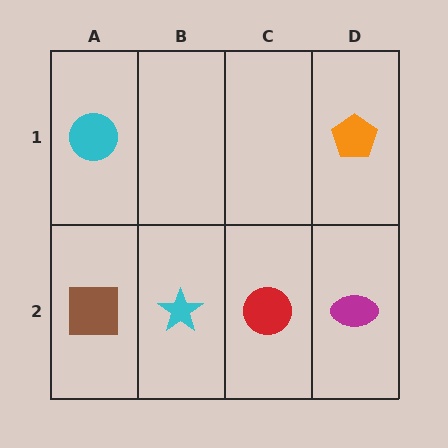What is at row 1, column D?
An orange pentagon.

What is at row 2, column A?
A brown square.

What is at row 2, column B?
A cyan star.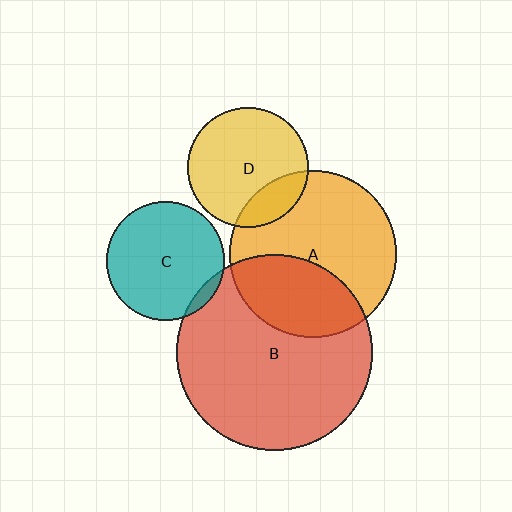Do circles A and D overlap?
Yes.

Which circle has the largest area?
Circle B (red).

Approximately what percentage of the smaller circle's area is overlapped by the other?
Approximately 20%.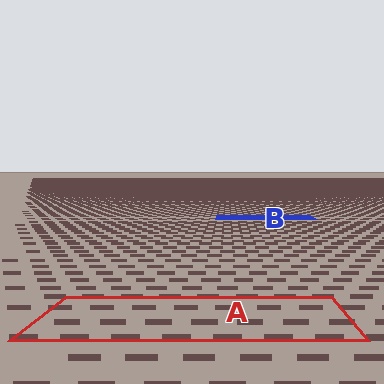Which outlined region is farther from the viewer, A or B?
Region B is farther from the viewer — the texture elements inside it appear smaller and more densely packed.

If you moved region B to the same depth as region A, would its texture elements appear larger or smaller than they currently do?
They would appear larger. At a closer depth, the same texture elements are projected at a bigger on-screen size.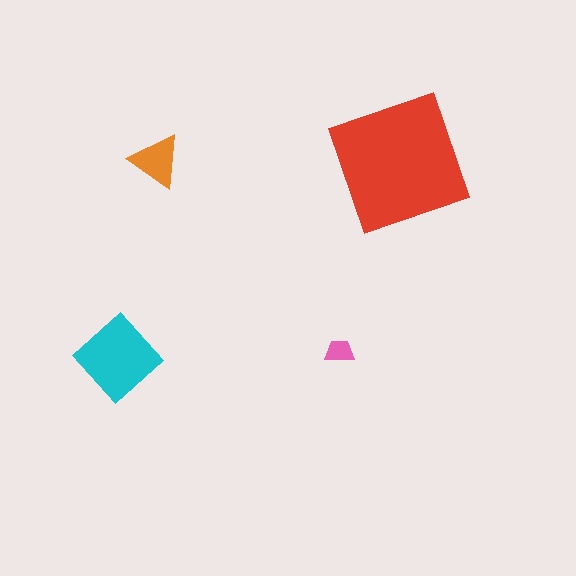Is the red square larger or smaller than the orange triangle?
Larger.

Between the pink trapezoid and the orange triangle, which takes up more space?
The orange triangle.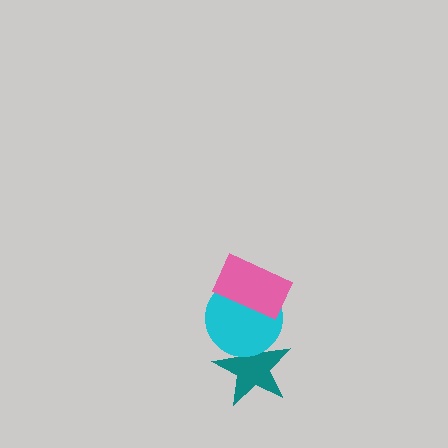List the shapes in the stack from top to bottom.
From top to bottom: the pink rectangle, the cyan circle, the teal star.